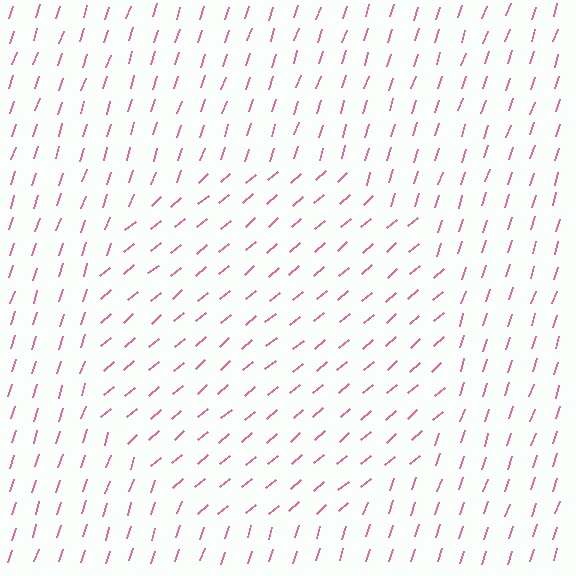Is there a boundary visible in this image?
Yes, there is a texture boundary formed by a change in line orientation.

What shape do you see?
I see a circle.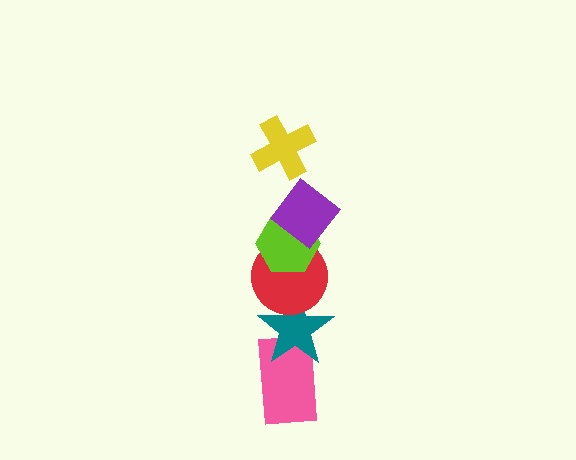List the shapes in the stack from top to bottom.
From top to bottom: the yellow cross, the purple diamond, the lime hexagon, the red circle, the teal star, the pink rectangle.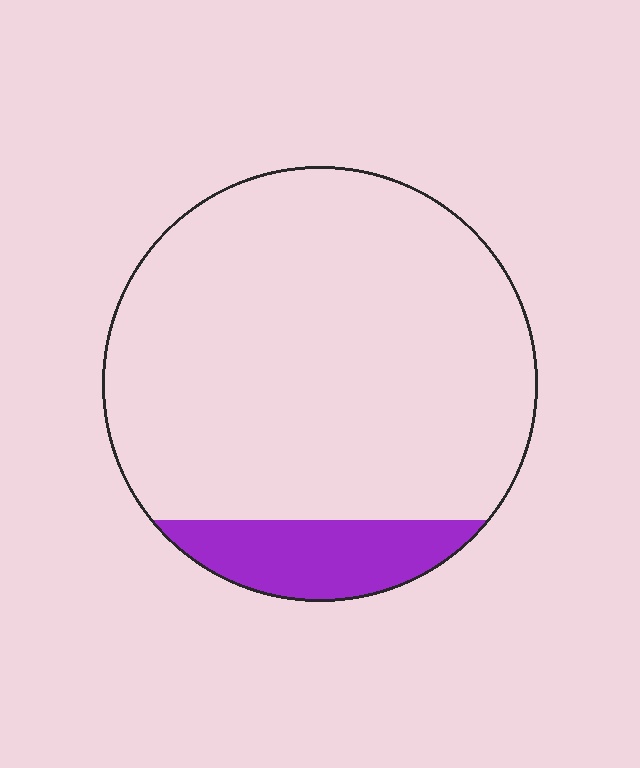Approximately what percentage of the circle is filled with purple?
Approximately 15%.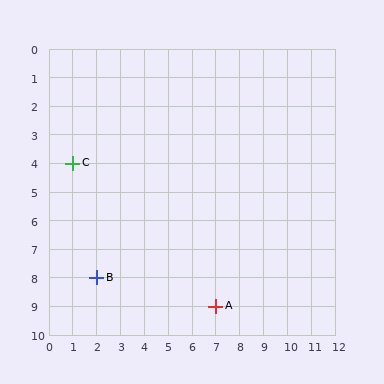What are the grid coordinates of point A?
Point A is at grid coordinates (7, 9).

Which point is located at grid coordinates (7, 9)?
Point A is at (7, 9).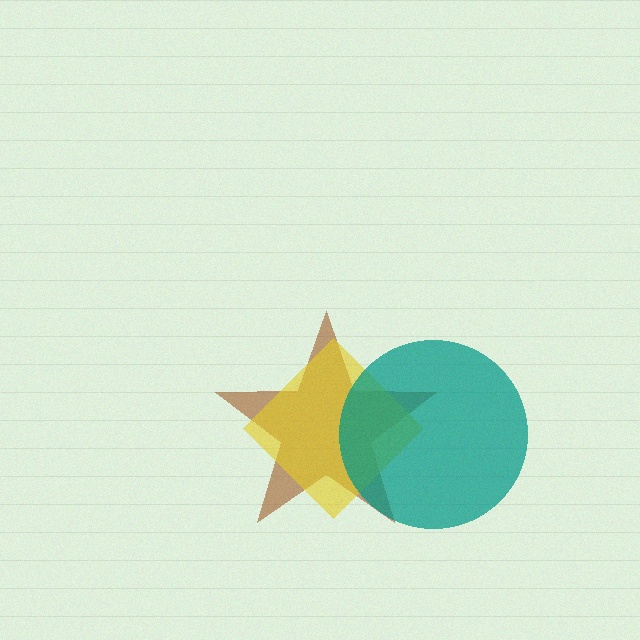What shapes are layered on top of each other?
The layered shapes are: a brown star, a yellow diamond, a teal circle.